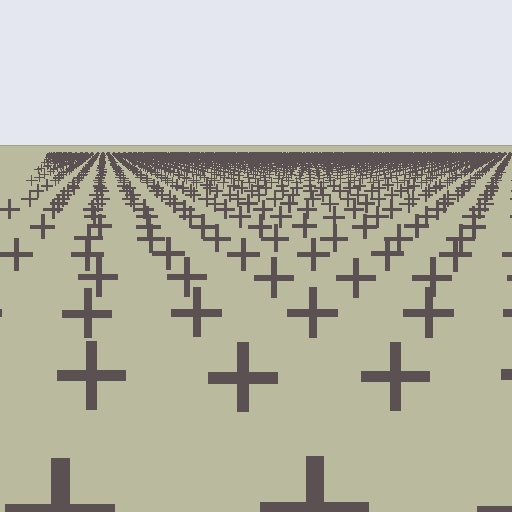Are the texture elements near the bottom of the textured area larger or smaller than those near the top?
Larger. Near the bottom, elements are closer to the viewer and appear at a bigger on-screen size.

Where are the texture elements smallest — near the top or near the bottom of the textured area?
Near the top.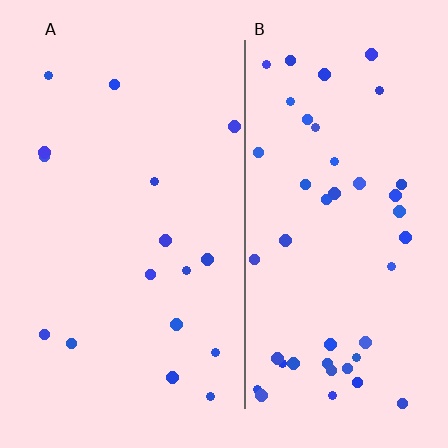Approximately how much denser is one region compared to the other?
Approximately 2.7× — region B over region A.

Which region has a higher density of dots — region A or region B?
B (the right).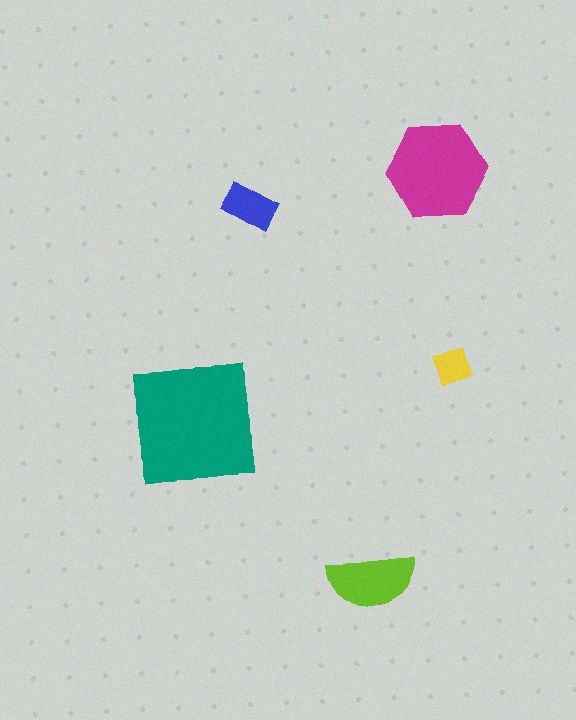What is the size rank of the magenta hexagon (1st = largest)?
2nd.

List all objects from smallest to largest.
The yellow diamond, the blue rectangle, the lime semicircle, the magenta hexagon, the teal square.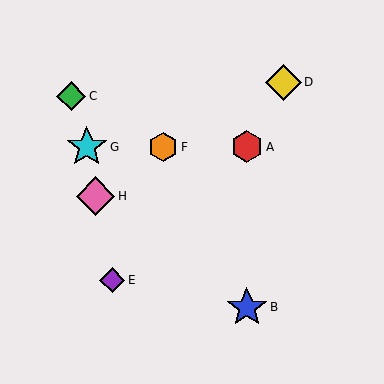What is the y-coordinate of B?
Object B is at y≈307.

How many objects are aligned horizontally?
3 objects (A, F, G) are aligned horizontally.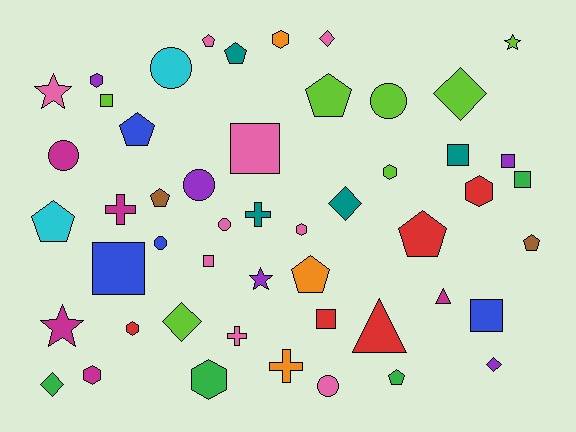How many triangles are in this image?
There are 2 triangles.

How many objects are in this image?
There are 50 objects.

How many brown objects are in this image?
There are 2 brown objects.